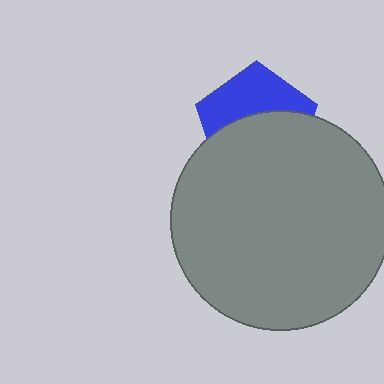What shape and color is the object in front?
The object in front is a gray circle.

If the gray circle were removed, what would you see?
You would see the complete blue pentagon.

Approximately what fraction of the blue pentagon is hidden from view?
Roughly 57% of the blue pentagon is hidden behind the gray circle.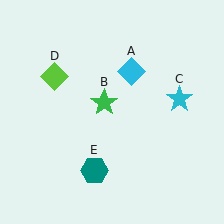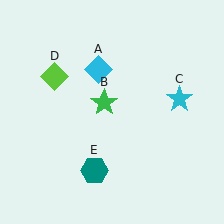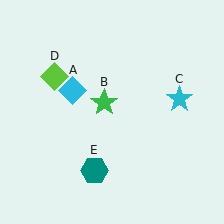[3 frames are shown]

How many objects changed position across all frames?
1 object changed position: cyan diamond (object A).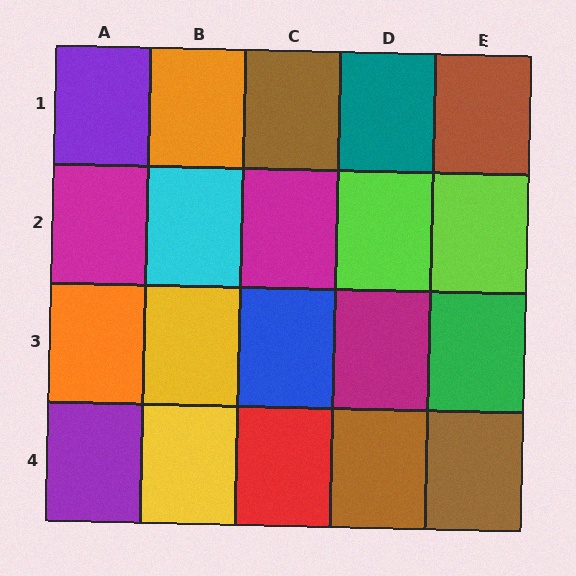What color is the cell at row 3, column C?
Blue.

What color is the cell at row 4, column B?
Yellow.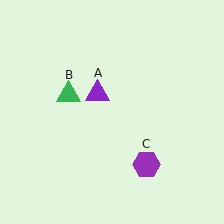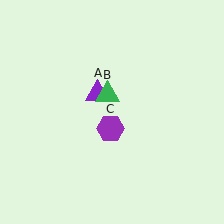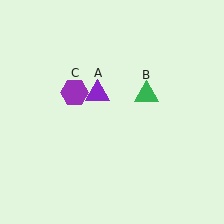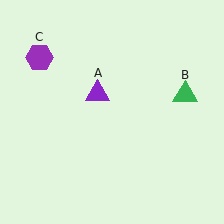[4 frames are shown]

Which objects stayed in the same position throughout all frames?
Purple triangle (object A) remained stationary.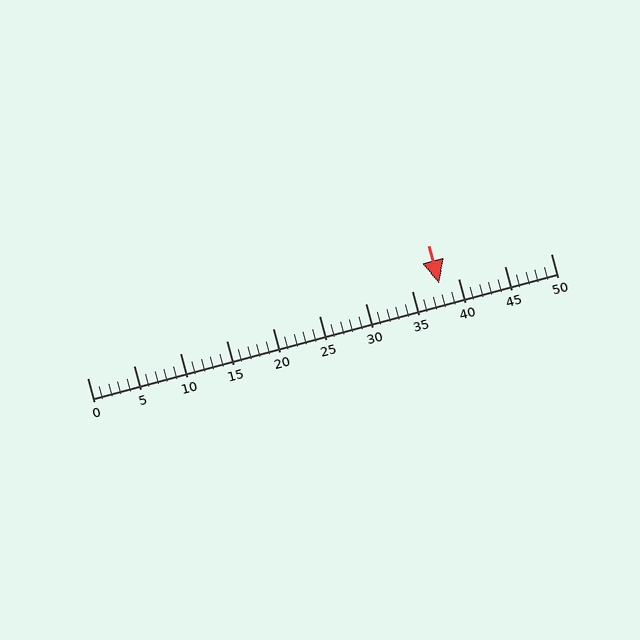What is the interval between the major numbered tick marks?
The major tick marks are spaced 5 units apart.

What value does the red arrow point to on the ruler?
The red arrow points to approximately 38.